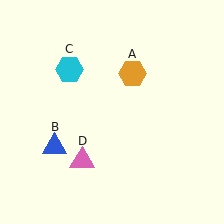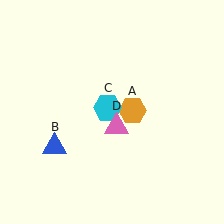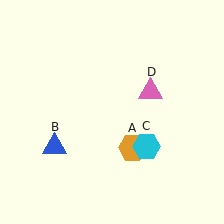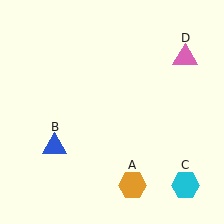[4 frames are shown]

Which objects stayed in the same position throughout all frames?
Blue triangle (object B) remained stationary.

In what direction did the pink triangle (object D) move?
The pink triangle (object D) moved up and to the right.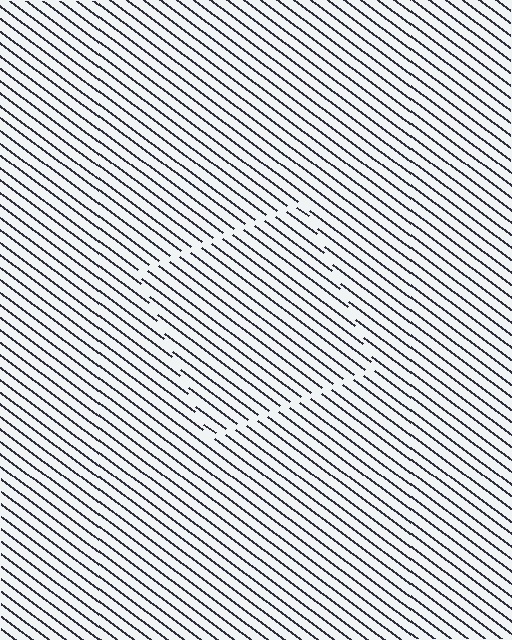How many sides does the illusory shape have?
4 sides — the line-ends trace a square.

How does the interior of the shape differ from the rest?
The interior of the shape contains the same grating, shifted by half a period — the contour is defined by the phase discontinuity where line-ends from the inner and outer gratings abut.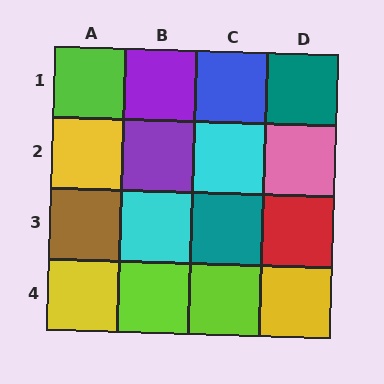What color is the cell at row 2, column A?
Yellow.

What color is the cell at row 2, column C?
Cyan.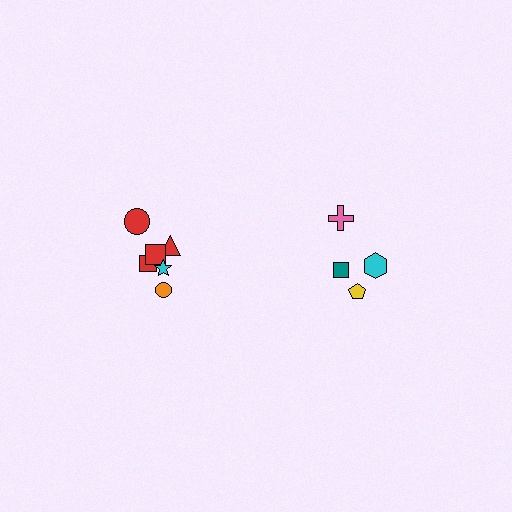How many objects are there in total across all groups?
There are 10 objects.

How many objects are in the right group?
There are 4 objects.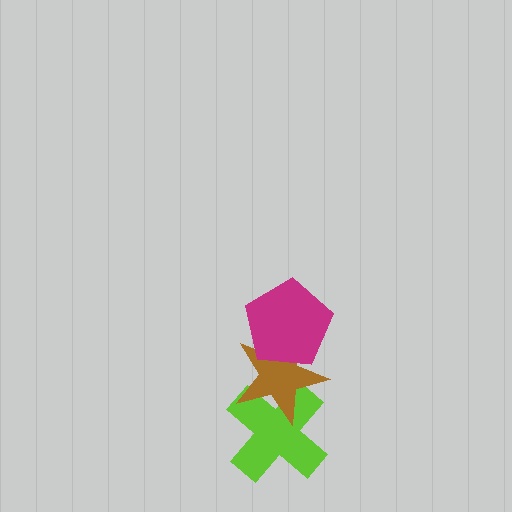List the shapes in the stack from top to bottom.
From top to bottom: the magenta pentagon, the brown star, the lime cross.